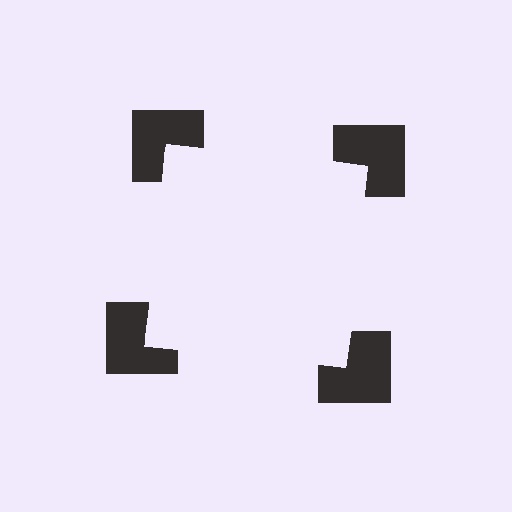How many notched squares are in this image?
There are 4 — one at each vertex of the illusory square.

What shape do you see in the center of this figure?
An illusory square — its edges are inferred from the aligned wedge cuts in the notched squares, not physically drawn.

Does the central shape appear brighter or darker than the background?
It typically appears slightly brighter than the background, even though no actual brightness change is drawn.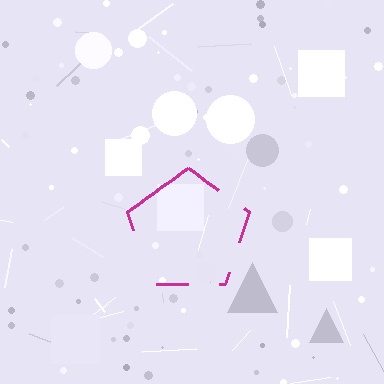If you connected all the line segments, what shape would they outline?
They would outline a pentagon.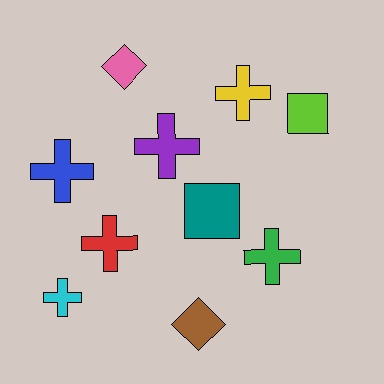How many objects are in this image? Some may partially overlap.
There are 10 objects.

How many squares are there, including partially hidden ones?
There are 2 squares.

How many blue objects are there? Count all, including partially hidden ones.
There is 1 blue object.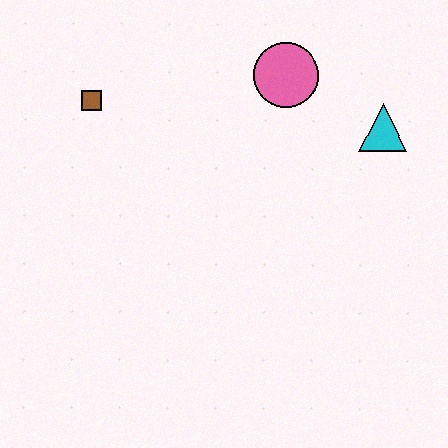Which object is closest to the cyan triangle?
The pink circle is closest to the cyan triangle.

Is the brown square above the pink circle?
No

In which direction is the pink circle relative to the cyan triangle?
The pink circle is to the left of the cyan triangle.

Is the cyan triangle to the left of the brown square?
No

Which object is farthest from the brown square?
The cyan triangle is farthest from the brown square.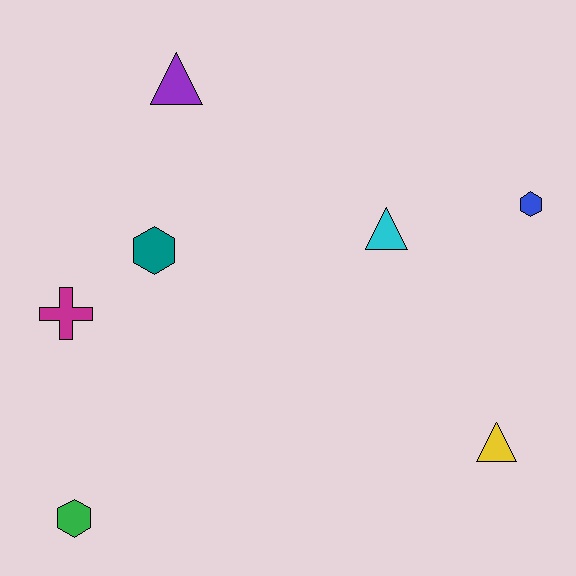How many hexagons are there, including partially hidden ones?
There are 3 hexagons.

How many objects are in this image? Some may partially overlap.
There are 7 objects.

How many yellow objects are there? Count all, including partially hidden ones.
There is 1 yellow object.